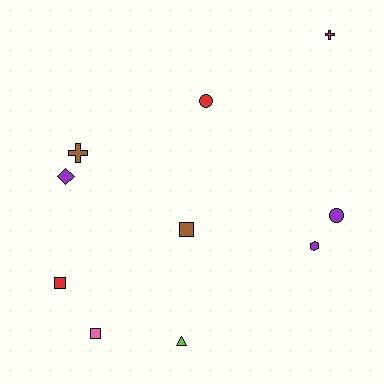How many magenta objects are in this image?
There is 1 magenta object.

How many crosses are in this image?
There are 2 crosses.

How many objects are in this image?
There are 10 objects.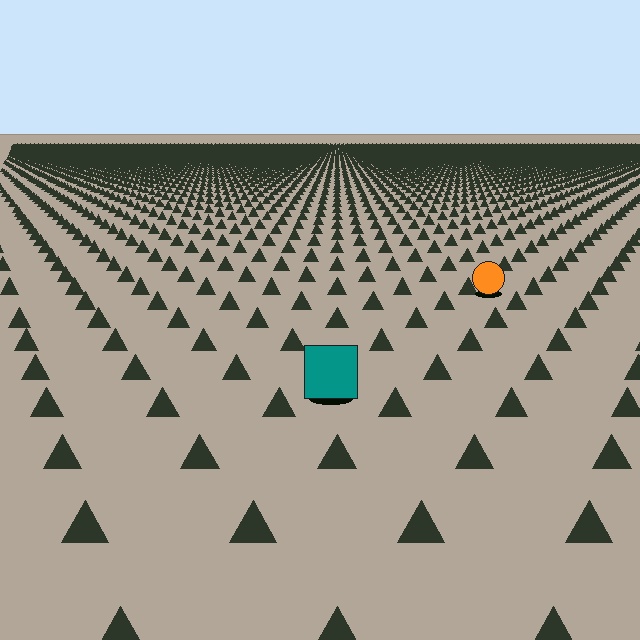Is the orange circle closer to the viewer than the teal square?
No. The teal square is closer — you can tell from the texture gradient: the ground texture is coarser near it.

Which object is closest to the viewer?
The teal square is closest. The texture marks near it are larger and more spread out.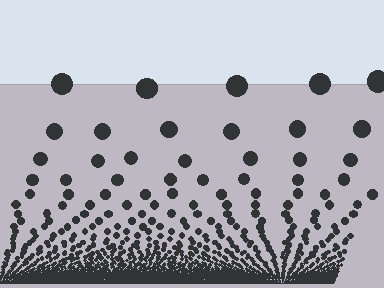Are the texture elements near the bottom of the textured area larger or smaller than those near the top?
Smaller. The gradient is inverted — elements near the bottom are smaller and denser.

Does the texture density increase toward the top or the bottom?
Density increases toward the bottom.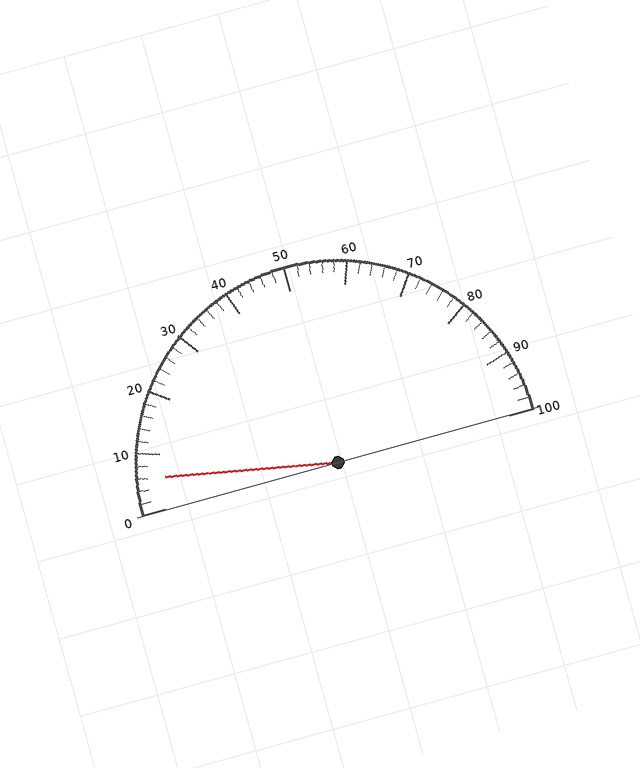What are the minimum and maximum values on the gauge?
The gauge ranges from 0 to 100.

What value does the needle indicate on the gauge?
The needle indicates approximately 6.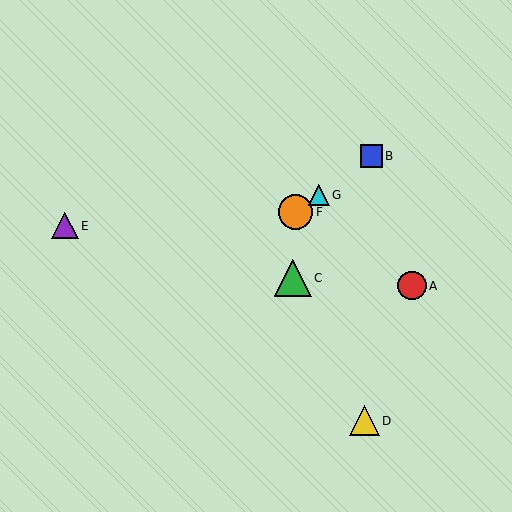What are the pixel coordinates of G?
Object G is at (319, 195).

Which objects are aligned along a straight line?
Objects B, F, G are aligned along a straight line.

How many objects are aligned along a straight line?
3 objects (B, F, G) are aligned along a straight line.